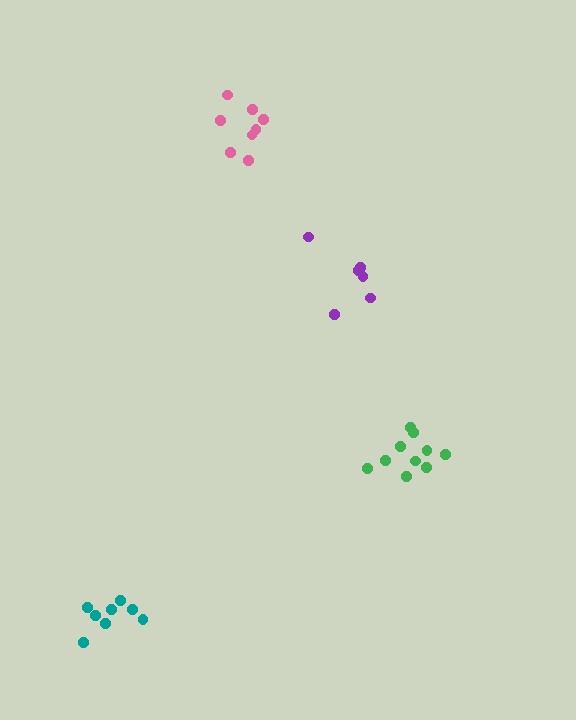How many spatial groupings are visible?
There are 4 spatial groupings.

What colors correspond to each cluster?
The clusters are colored: purple, green, teal, pink.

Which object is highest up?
The pink cluster is topmost.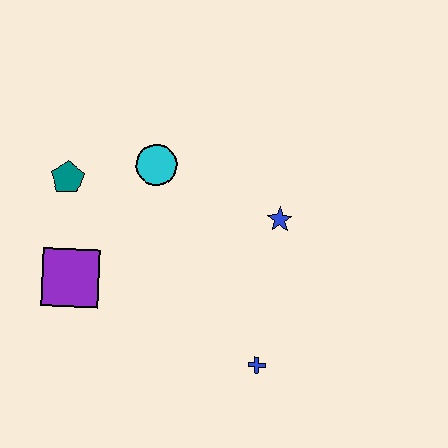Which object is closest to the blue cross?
The blue star is closest to the blue cross.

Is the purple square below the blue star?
Yes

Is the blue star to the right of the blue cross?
Yes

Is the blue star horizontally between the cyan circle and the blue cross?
No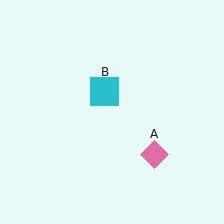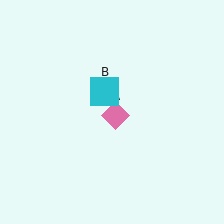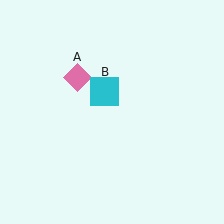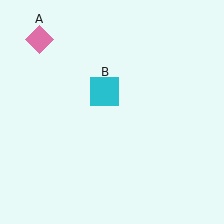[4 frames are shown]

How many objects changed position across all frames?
1 object changed position: pink diamond (object A).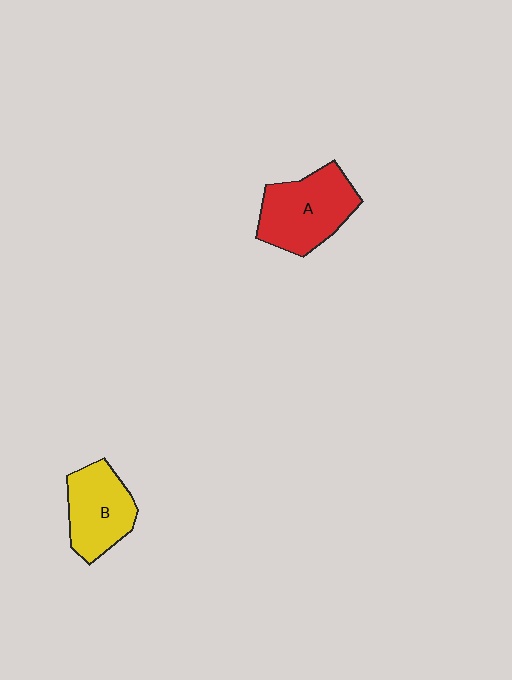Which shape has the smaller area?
Shape B (yellow).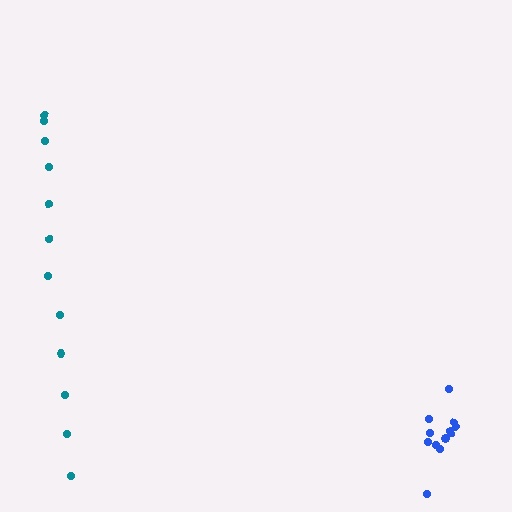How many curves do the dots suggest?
There are 2 distinct paths.